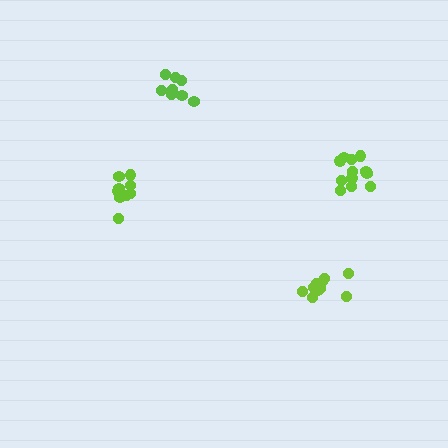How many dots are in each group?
Group 1: 12 dots, Group 2: 9 dots, Group 3: 12 dots, Group 4: 8 dots (41 total).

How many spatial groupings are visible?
There are 4 spatial groupings.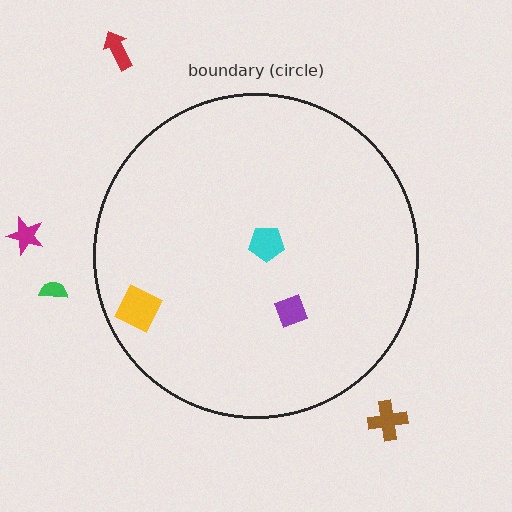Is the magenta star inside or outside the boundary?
Outside.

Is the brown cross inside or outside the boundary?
Outside.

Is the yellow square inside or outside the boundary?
Inside.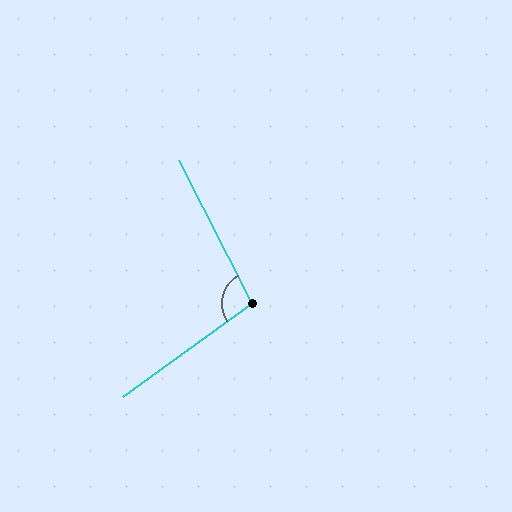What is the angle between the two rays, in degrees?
Approximately 98 degrees.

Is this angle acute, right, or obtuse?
It is obtuse.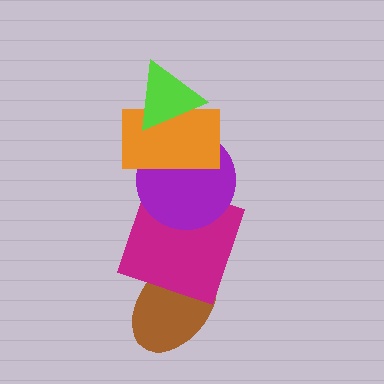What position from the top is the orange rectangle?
The orange rectangle is 2nd from the top.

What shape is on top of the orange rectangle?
The lime triangle is on top of the orange rectangle.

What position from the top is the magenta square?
The magenta square is 4th from the top.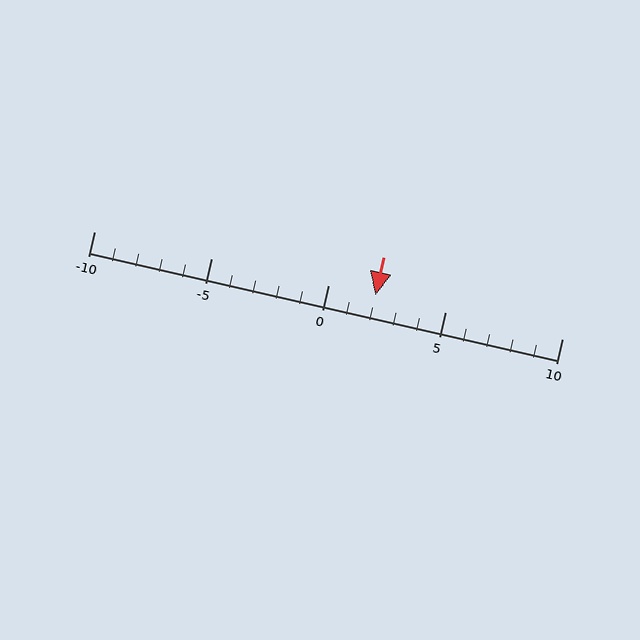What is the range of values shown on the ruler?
The ruler shows values from -10 to 10.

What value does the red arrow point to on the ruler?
The red arrow points to approximately 2.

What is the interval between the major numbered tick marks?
The major tick marks are spaced 5 units apart.